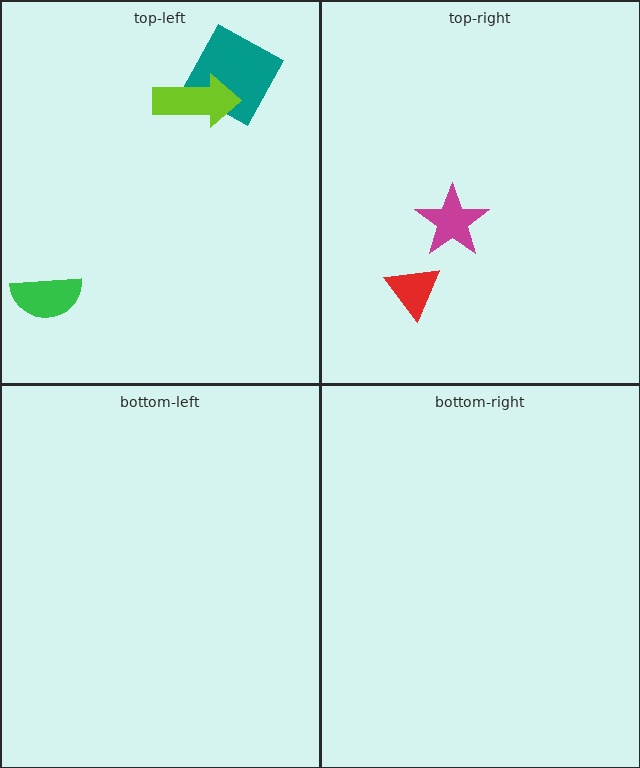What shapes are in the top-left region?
The teal square, the green semicircle, the lime arrow.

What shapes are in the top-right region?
The red triangle, the magenta star.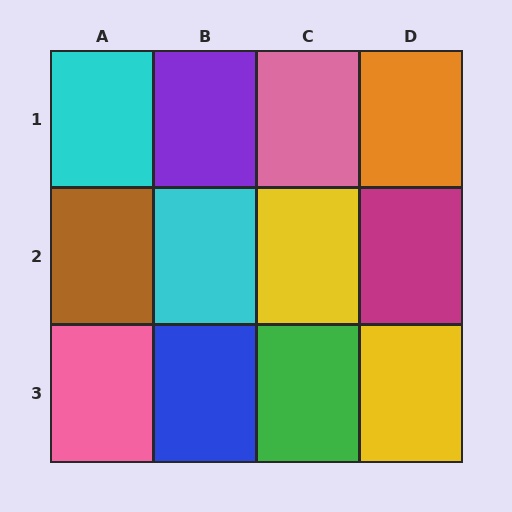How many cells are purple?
1 cell is purple.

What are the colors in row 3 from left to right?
Pink, blue, green, yellow.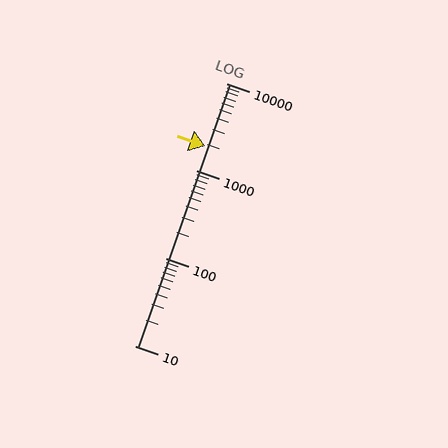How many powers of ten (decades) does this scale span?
The scale spans 3 decades, from 10 to 10000.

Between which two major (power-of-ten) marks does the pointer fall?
The pointer is between 1000 and 10000.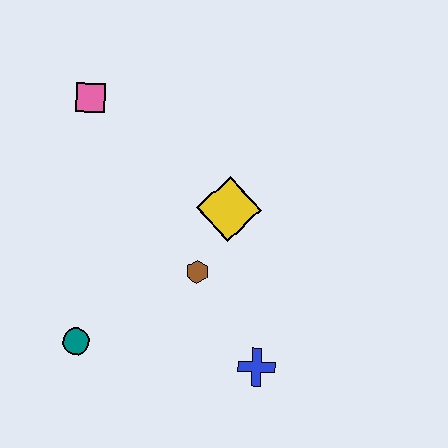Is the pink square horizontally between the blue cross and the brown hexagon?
No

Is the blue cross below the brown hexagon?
Yes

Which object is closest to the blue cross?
The brown hexagon is closest to the blue cross.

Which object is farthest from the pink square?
The blue cross is farthest from the pink square.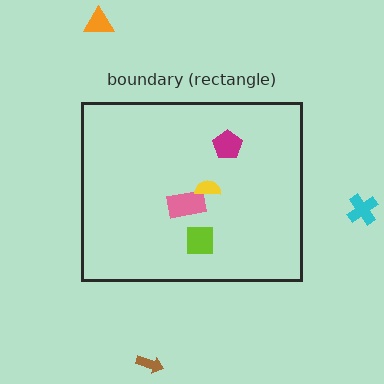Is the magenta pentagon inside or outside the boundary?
Inside.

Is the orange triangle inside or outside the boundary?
Outside.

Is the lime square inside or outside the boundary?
Inside.